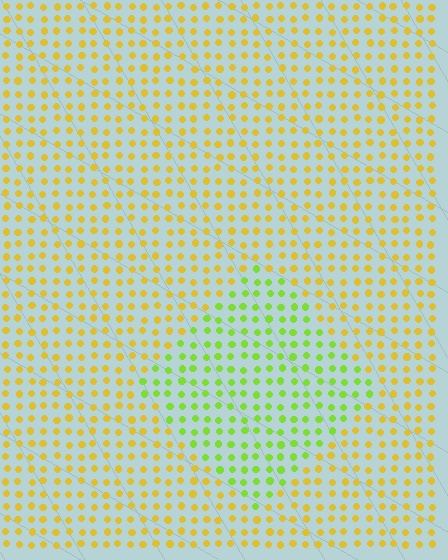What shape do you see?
I see a diamond.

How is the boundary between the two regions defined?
The boundary is defined purely by a slight shift in hue (about 44 degrees). Spacing, size, and orientation are identical on both sides.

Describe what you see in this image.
The image is filled with small yellow elements in a uniform arrangement. A diamond-shaped region is visible where the elements are tinted to a slightly different hue, forming a subtle color boundary.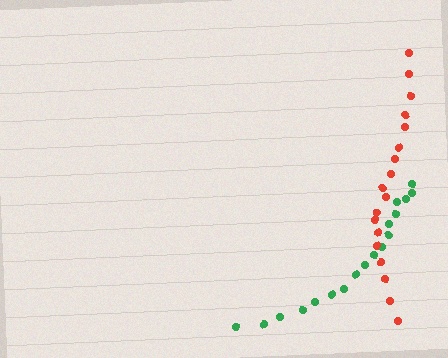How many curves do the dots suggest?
There are 2 distinct paths.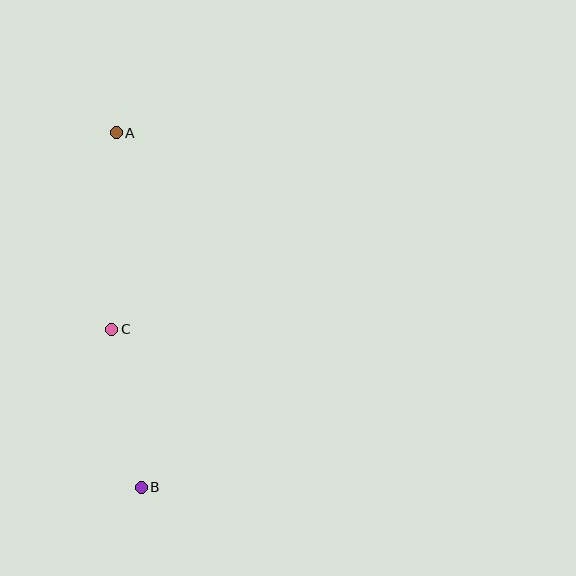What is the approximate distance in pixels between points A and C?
The distance between A and C is approximately 196 pixels.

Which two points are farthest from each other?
Points A and B are farthest from each other.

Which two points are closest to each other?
Points B and C are closest to each other.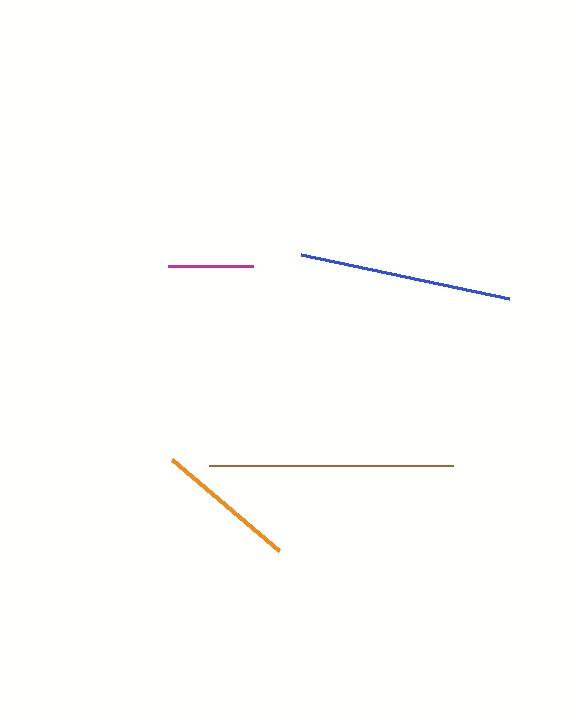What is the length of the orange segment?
The orange segment is approximately 141 pixels long.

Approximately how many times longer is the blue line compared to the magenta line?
The blue line is approximately 2.5 times the length of the magenta line.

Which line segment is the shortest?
The magenta line is the shortest at approximately 85 pixels.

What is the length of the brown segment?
The brown segment is approximately 244 pixels long.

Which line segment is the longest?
The brown line is the longest at approximately 244 pixels.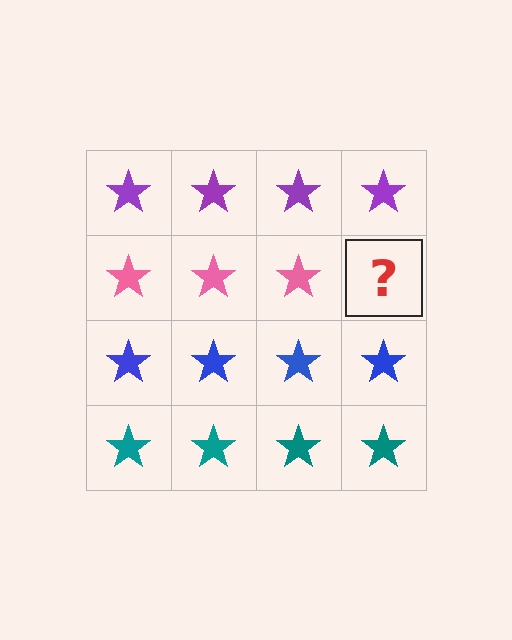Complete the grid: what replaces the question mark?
The question mark should be replaced with a pink star.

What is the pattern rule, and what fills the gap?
The rule is that each row has a consistent color. The gap should be filled with a pink star.